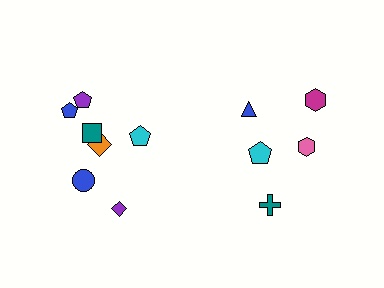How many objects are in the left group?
There are 7 objects.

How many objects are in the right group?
There are 5 objects.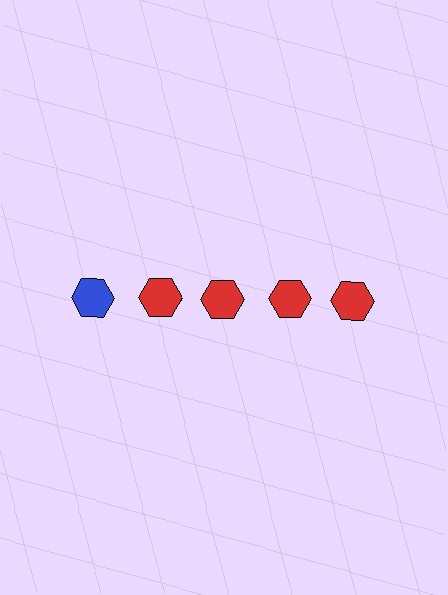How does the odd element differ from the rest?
It has a different color: blue instead of red.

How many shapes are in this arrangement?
There are 5 shapes arranged in a grid pattern.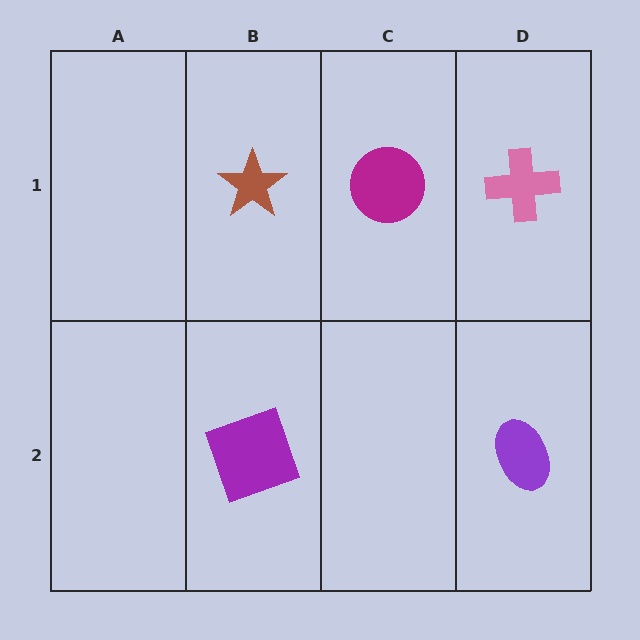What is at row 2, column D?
A purple ellipse.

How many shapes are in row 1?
3 shapes.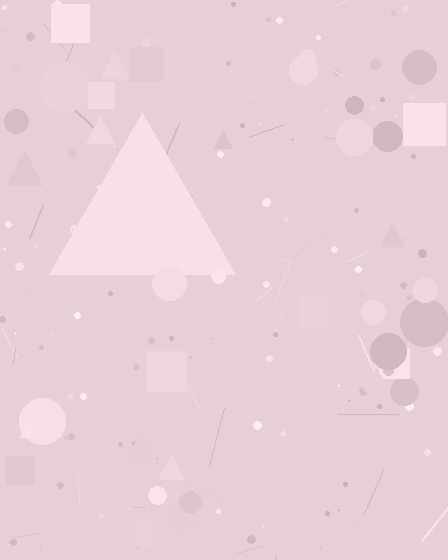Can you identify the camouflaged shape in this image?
The camouflaged shape is a triangle.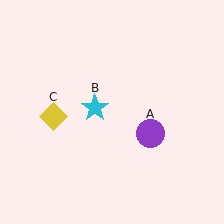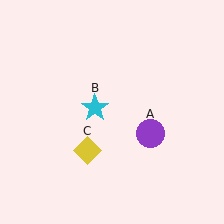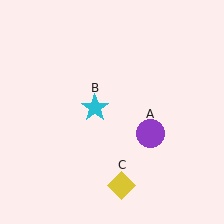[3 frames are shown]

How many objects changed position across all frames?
1 object changed position: yellow diamond (object C).